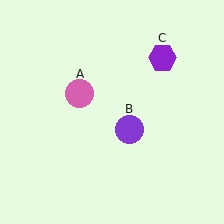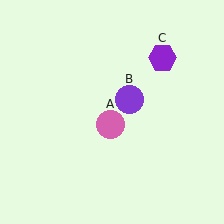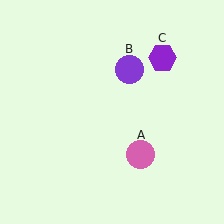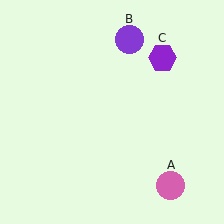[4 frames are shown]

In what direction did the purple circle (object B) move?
The purple circle (object B) moved up.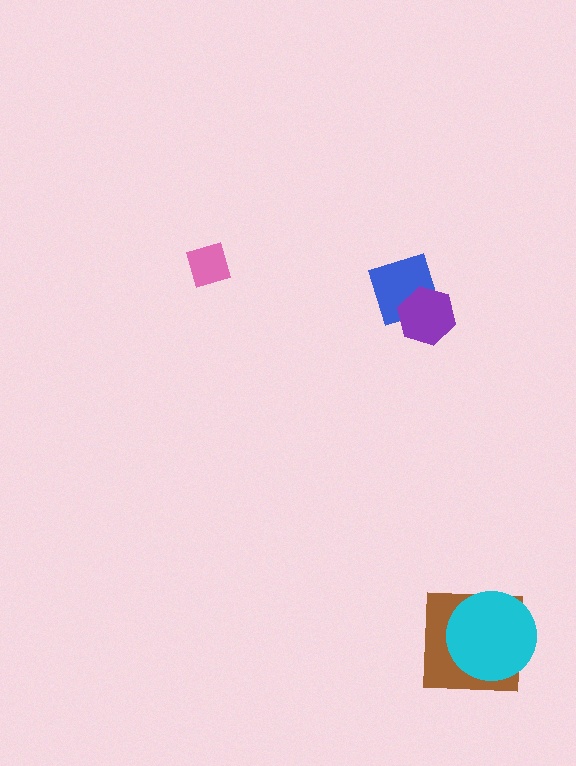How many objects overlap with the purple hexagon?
1 object overlaps with the purple hexagon.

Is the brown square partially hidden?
Yes, it is partially covered by another shape.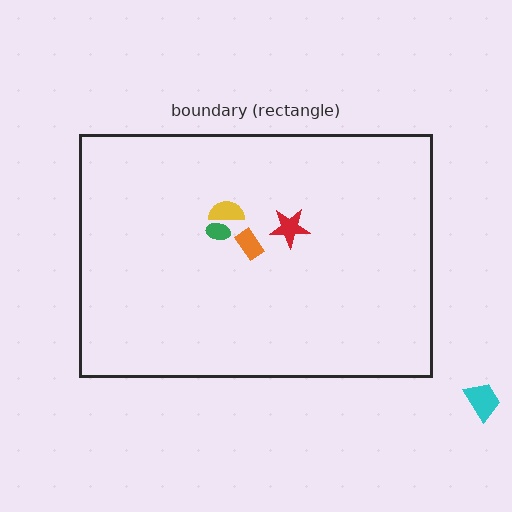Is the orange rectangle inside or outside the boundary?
Inside.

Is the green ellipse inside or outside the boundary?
Inside.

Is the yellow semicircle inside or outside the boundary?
Inside.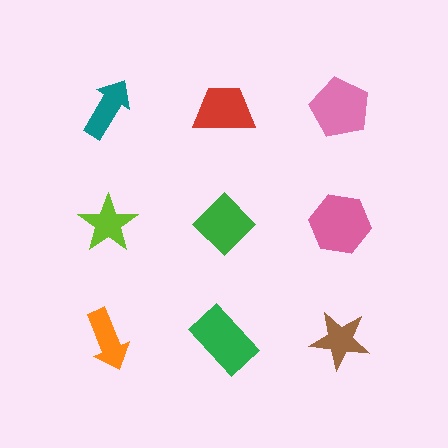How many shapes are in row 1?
3 shapes.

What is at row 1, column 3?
A pink pentagon.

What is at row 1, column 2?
A red trapezoid.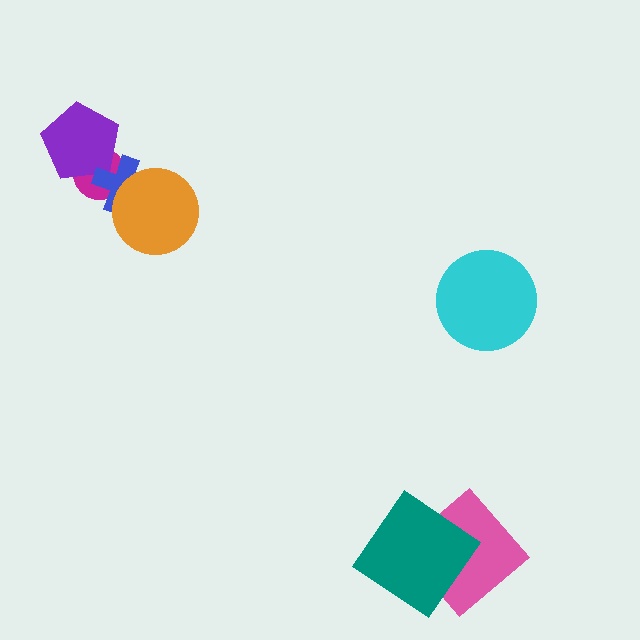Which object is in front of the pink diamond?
The teal diamond is in front of the pink diamond.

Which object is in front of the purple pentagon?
The blue cross is in front of the purple pentagon.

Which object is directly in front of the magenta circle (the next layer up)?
The purple pentagon is directly in front of the magenta circle.